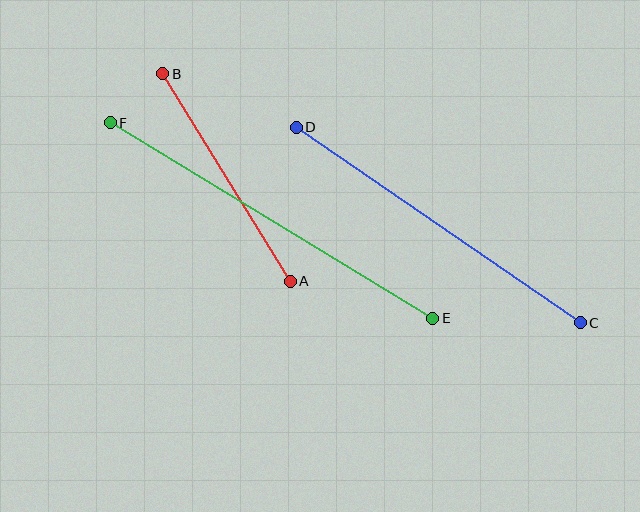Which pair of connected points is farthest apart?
Points E and F are farthest apart.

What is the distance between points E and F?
The distance is approximately 377 pixels.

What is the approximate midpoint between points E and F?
The midpoint is at approximately (272, 221) pixels.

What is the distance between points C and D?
The distance is approximately 345 pixels.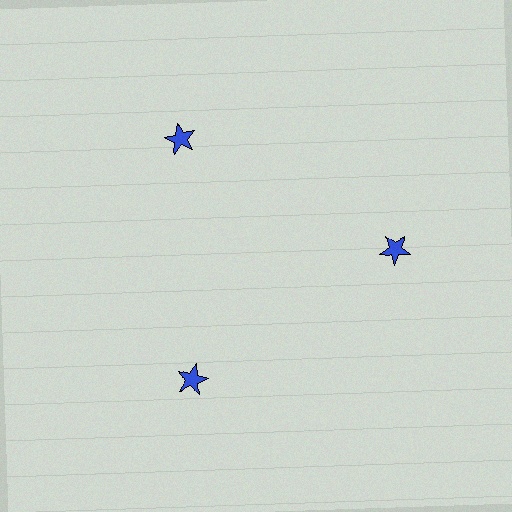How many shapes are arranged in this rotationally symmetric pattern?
There are 3 shapes, arranged in 3 groups of 1.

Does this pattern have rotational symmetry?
Yes, this pattern has 3-fold rotational symmetry. It looks the same after rotating 120 degrees around the center.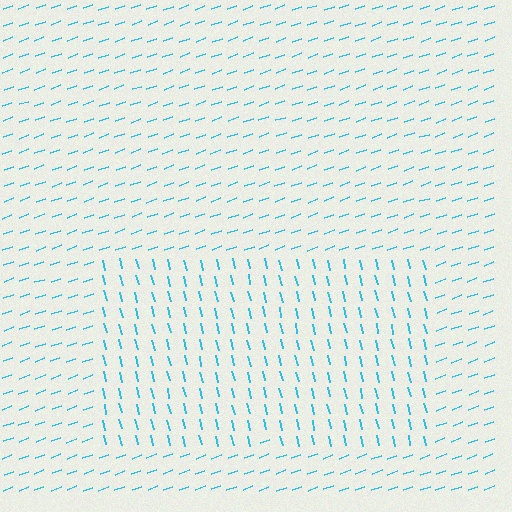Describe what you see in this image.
The image is filled with small cyan line segments. A rectangle region in the image has lines oriented differently from the surrounding lines, creating a visible texture boundary.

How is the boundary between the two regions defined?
The boundary is defined purely by a change in line orientation (approximately 83 degrees difference). All lines are the same color and thickness.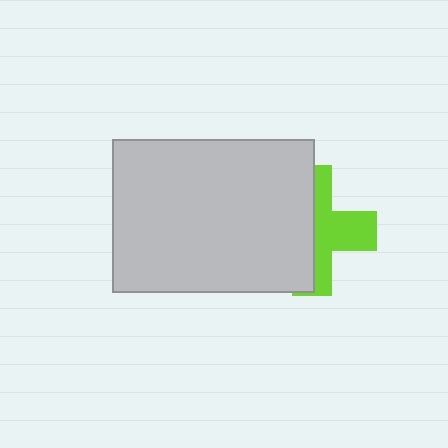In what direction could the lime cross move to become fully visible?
The lime cross could move right. That would shift it out from behind the light gray rectangle entirely.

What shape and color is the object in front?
The object in front is a light gray rectangle.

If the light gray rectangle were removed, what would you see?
You would see the complete lime cross.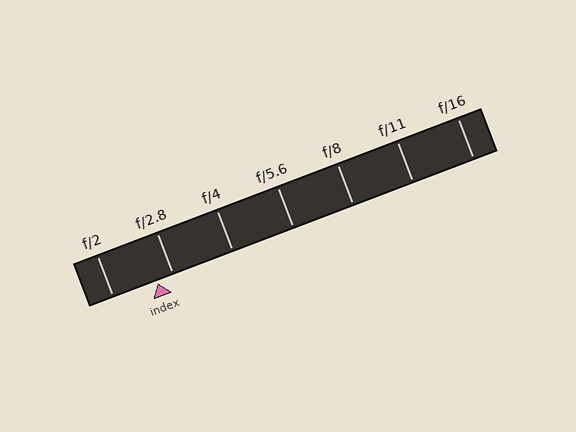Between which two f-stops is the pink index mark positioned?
The index mark is between f/2 and f/2.8.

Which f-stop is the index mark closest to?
The index mark is closest to f/2.8.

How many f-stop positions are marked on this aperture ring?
There are 7 f-stop positions marked.